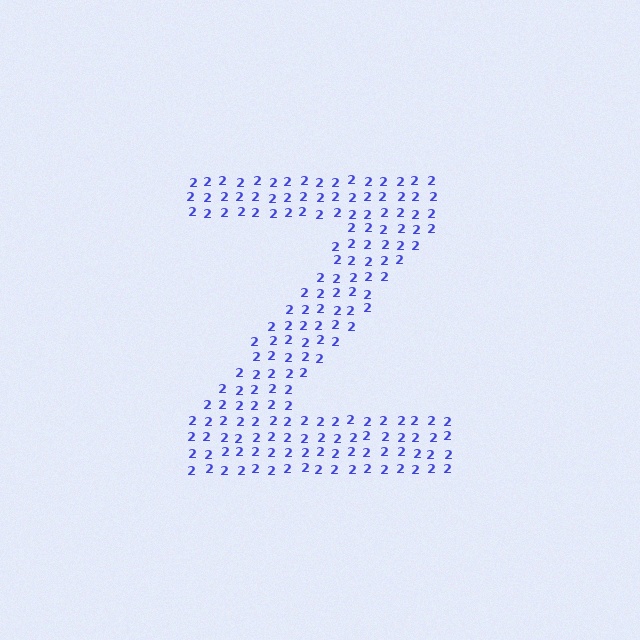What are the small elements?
The small elements are digit 2's.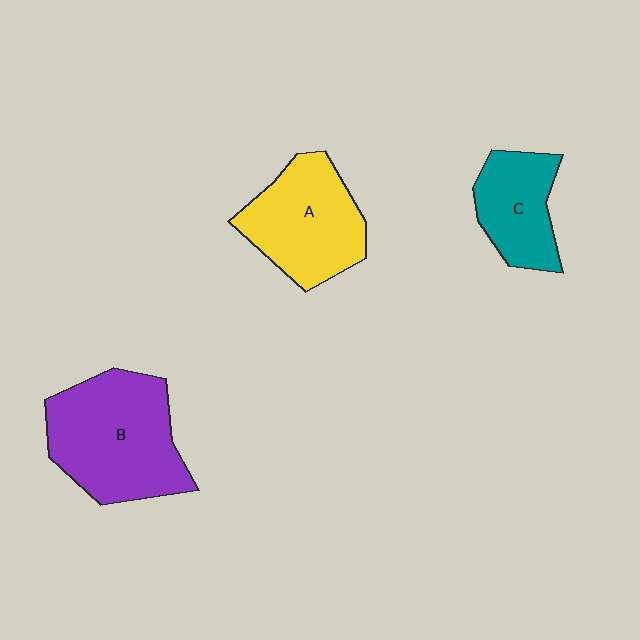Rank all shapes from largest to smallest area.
From largest to smallest: B (purple), A (yellow), C (teal).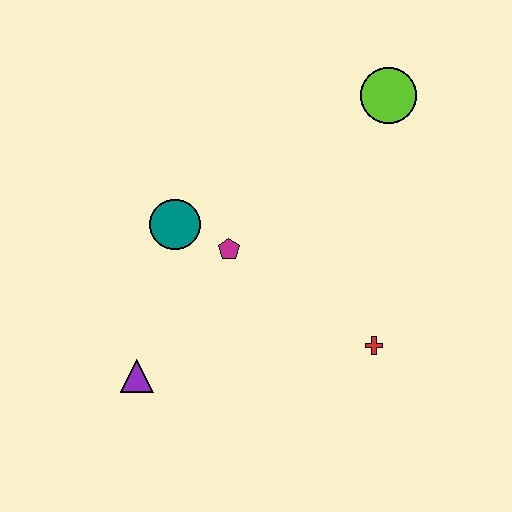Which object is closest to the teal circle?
The magenta pentagon is closest to the teal circle.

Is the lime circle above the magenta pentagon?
Yes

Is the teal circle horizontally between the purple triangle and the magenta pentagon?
Yes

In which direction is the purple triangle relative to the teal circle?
The purple triangle is below the teal circle.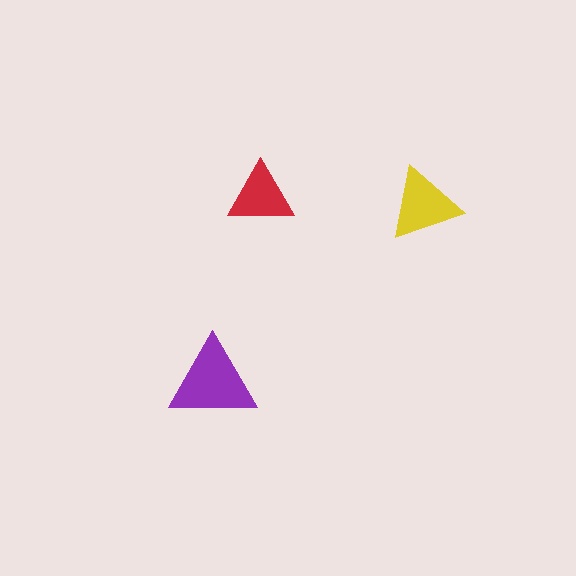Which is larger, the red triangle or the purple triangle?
The purple one.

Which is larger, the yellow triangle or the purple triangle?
The purple one.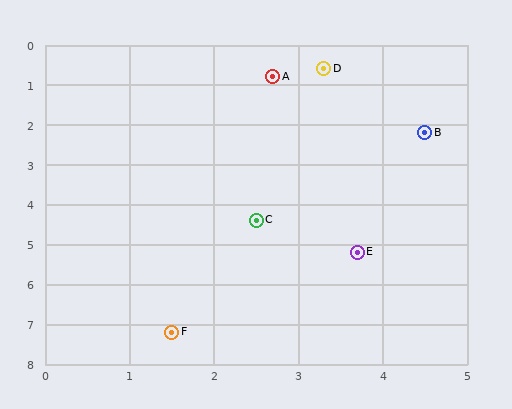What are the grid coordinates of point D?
Point D is at approximately (3.3, 0.6).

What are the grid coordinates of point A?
Point A is at approximately (2.7, 0.8).